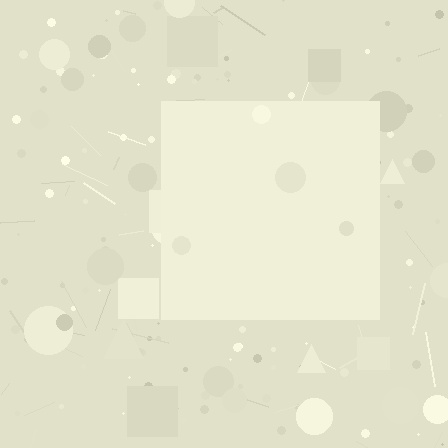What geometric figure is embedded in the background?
A square is embedded in the background.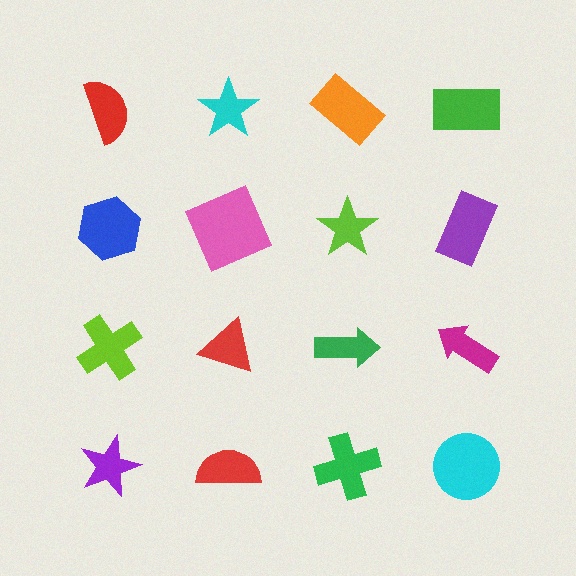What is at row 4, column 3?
A green cross.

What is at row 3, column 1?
A lime cross.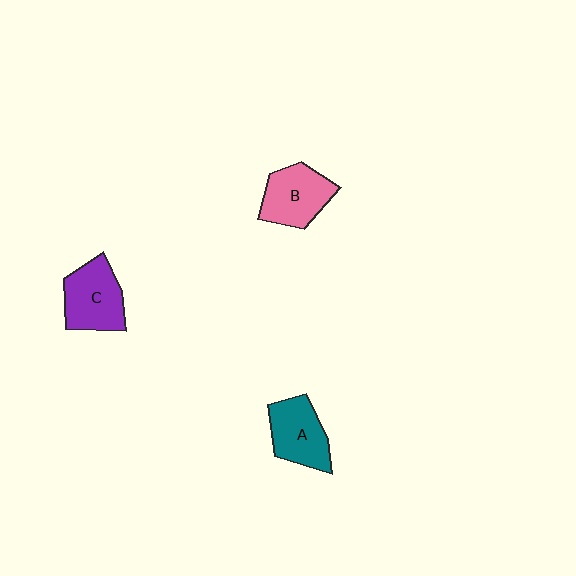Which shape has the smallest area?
Shape A (teal).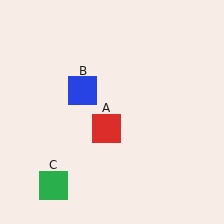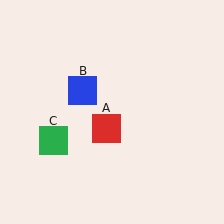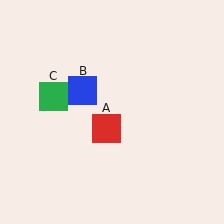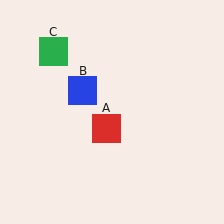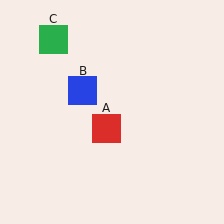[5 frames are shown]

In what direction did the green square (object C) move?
The green square (object C) moved up.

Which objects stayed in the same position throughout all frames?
Red square (object A) and blue square (object B) remained stationary.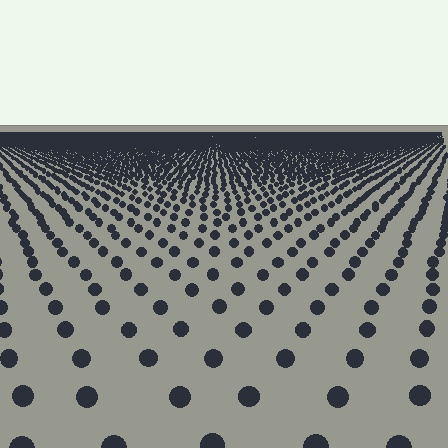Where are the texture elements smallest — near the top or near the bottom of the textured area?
Near the top.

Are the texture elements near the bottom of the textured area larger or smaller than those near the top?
Larger. Near the bottom, elements are closer to the viewer and appear at a bigger on-screen size.